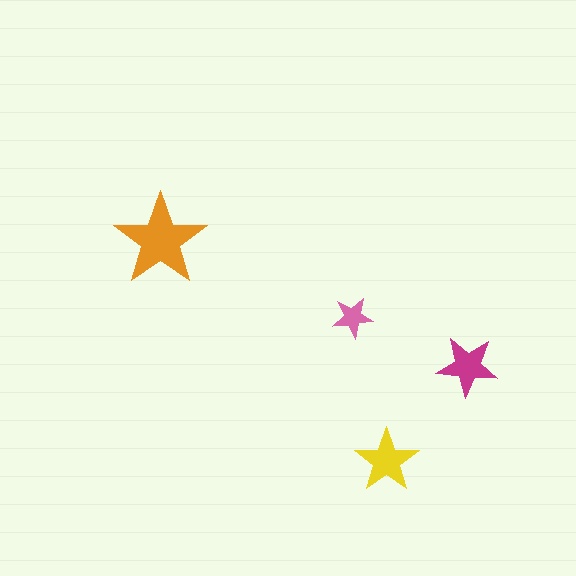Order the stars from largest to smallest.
the orange one, the yellow one, the magenta one, the pink one.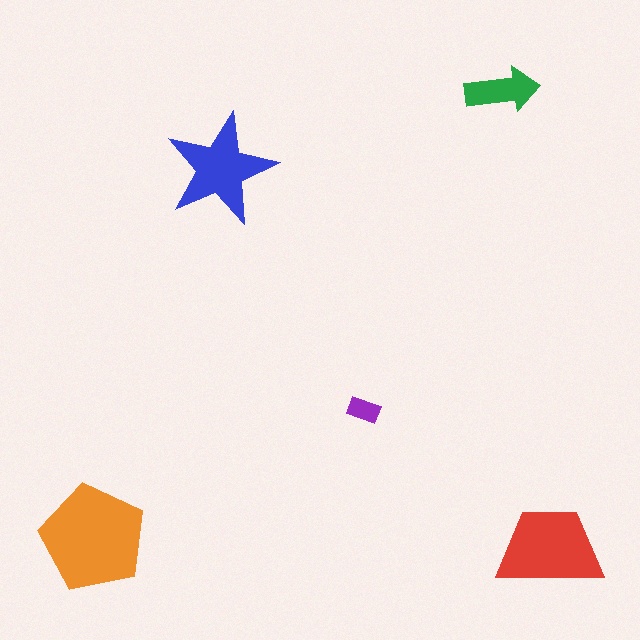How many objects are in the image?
There are 5 objects in the image.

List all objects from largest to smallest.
The orange pentagon, the red trapezoid, the blue star, the green arrow, the purple rectangle.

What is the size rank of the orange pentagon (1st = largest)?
1st.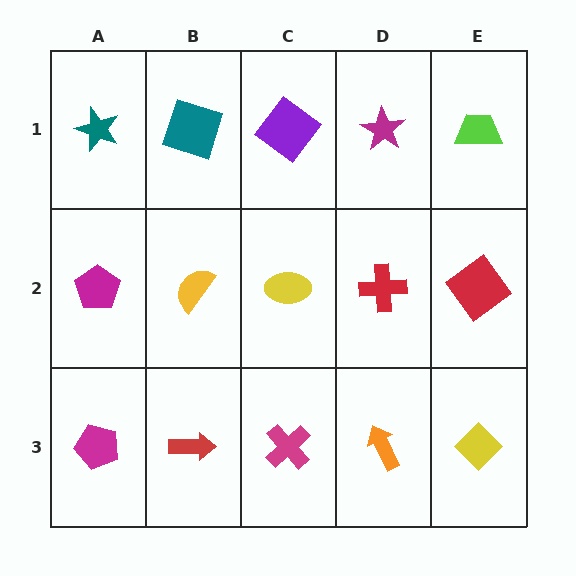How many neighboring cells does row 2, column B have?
4.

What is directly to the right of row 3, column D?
A yellow diamond.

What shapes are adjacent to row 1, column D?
A red cross (row 2, column D), a purple diamond (row 1, column C), a lime trapezoid (row 1, column E).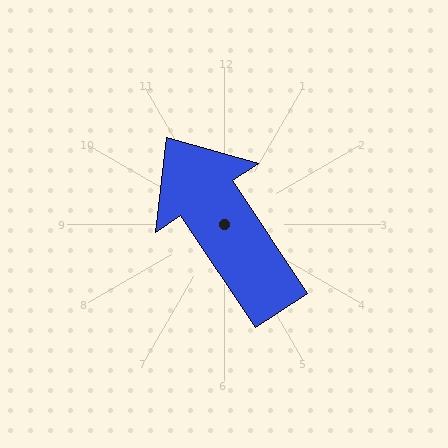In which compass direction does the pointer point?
Northwest.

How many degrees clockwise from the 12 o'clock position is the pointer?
Approximately 326 degrees.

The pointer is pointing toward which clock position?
Roughly 11 o'clock.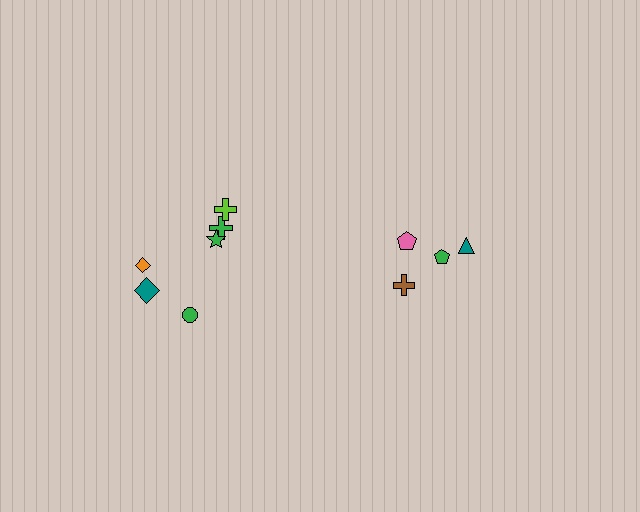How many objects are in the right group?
There are 4 objects.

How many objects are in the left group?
There are 6 objects.